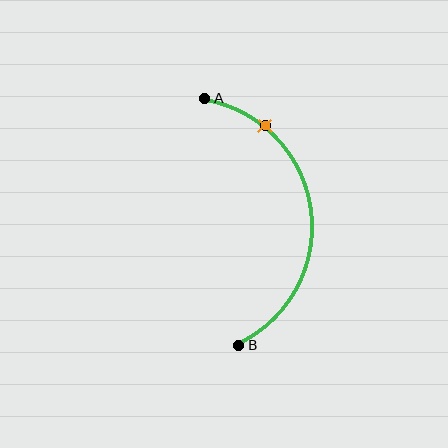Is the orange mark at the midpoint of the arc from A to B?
No. The orange mark lies on the arc but is closer to endpoint A. The arc midpoint would be at the point on the curve equidistant along the arc from both A and B.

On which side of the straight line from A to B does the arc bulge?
The arc bulges to the right of the straight line connecting A and B.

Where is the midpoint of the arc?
The arc midpoint is the point on the curve farthest from the straight line joining A and B. It sits to the right of that line.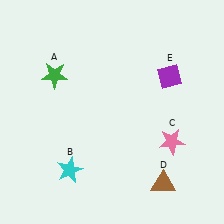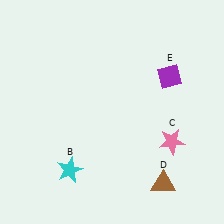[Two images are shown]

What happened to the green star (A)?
The green star (A) was removed in Image 2. It was in the top-left area of Image 1.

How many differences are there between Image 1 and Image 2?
There is 1 difference between the two images.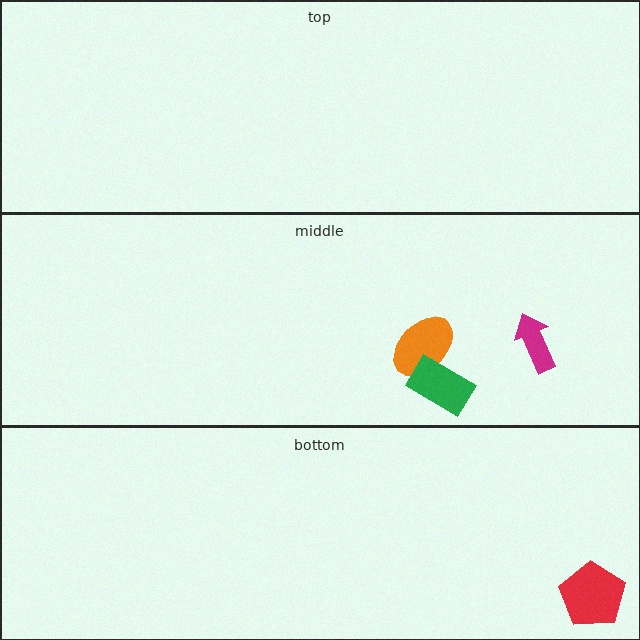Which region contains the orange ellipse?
The middle region.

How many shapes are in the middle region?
3.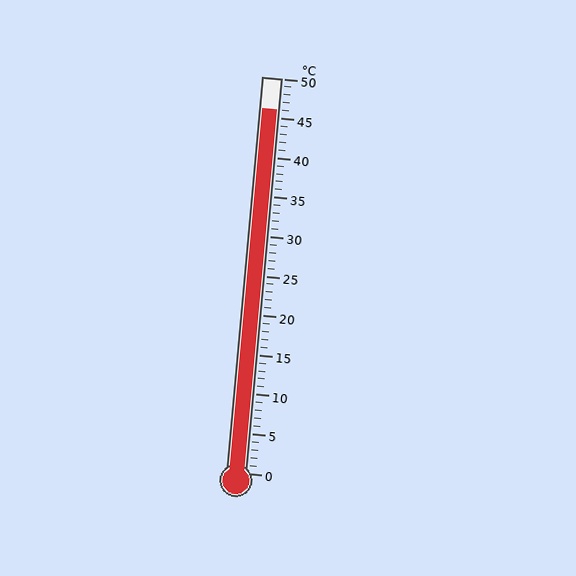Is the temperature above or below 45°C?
The temperature is above 45°C.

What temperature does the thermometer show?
The thermometer shows approximately 46°C.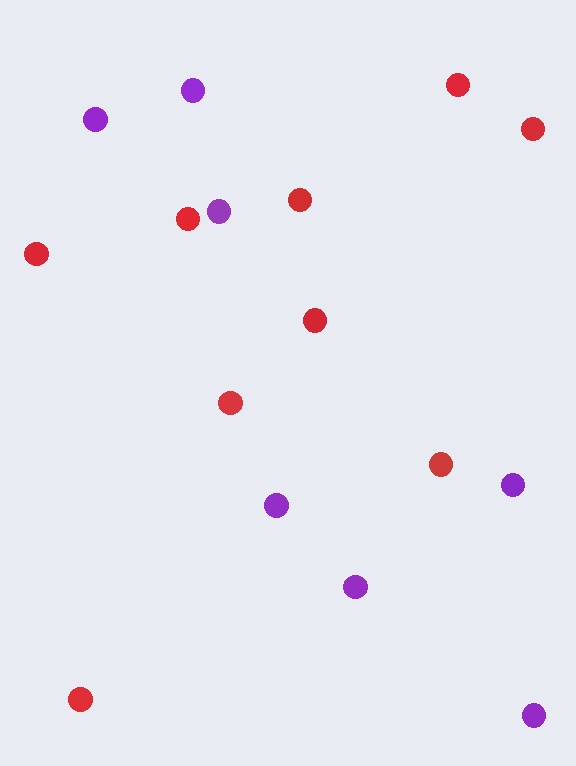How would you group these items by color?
There are 2 groups: one group of red circles (9) and one group of purple circles (7).